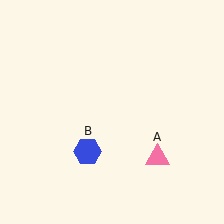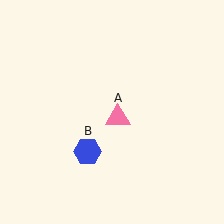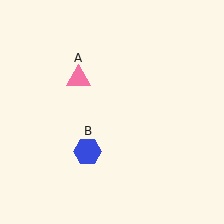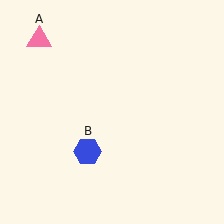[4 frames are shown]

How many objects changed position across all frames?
1 object changed position: pink triangle (object A).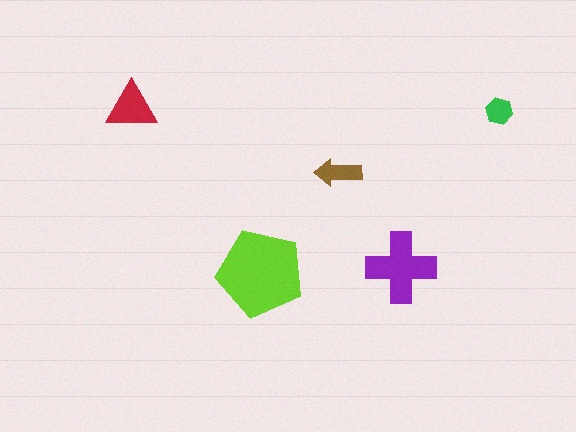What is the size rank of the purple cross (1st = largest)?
2nd.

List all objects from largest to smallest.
The lime pentagon, the purple cross, the red triangle, the brown arrow, the green hexagon.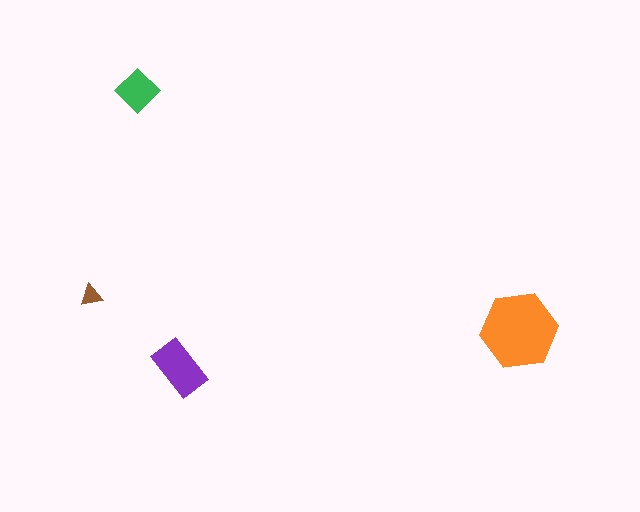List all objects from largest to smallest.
The orange hexagon, the purple rectangle, the green diamond, the brown triangle.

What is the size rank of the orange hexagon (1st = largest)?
1st.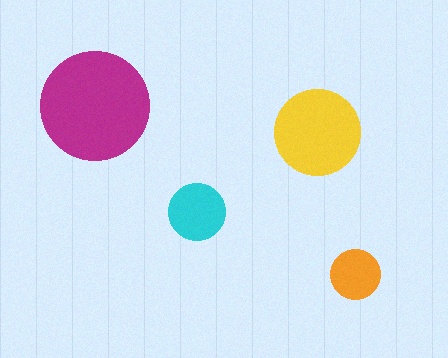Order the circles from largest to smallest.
the magenta one, the yellow one, the cyan one, the orange one.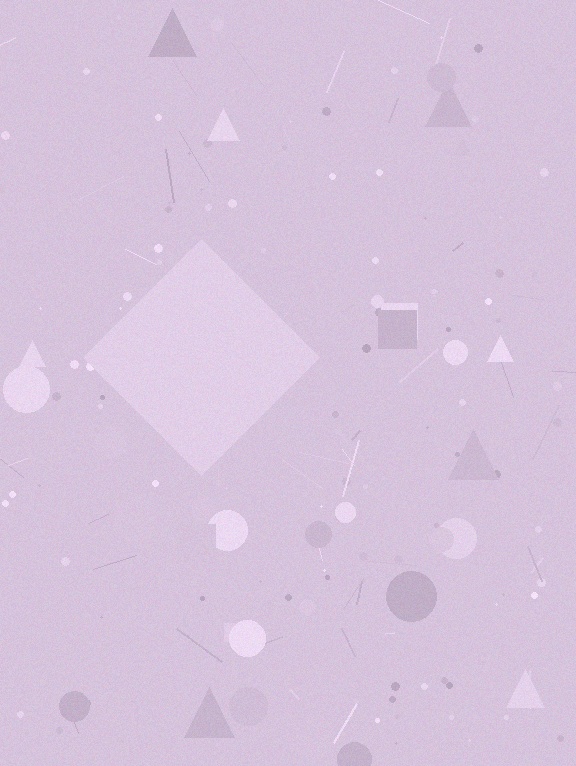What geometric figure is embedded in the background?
A diamond is embedded in the background.